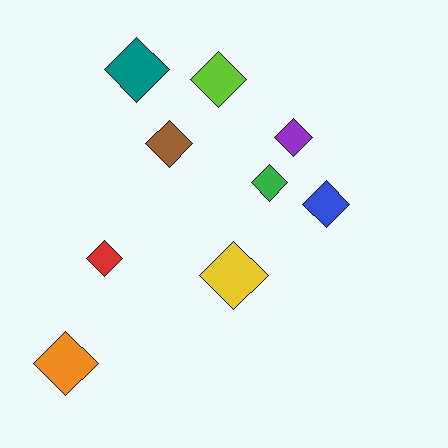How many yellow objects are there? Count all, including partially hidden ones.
There is 1 yellow object.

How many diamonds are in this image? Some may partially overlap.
There are 9 diamonds.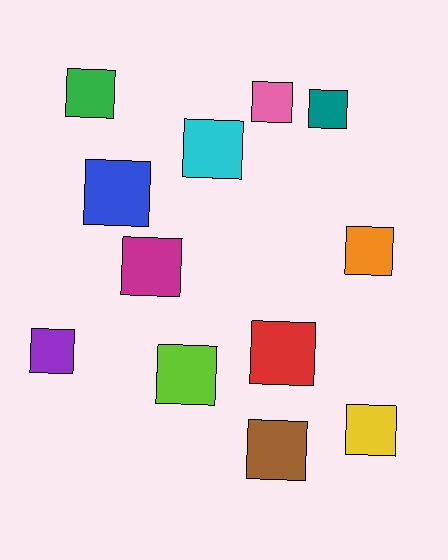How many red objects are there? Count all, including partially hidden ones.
There is 1 red object.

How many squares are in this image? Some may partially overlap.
There are 12 squares.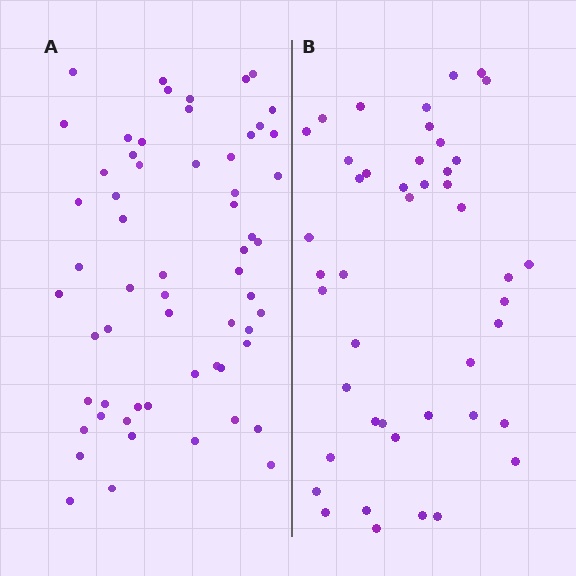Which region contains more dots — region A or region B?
Region A (the left region) has more dots.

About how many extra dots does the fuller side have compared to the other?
Region A has approximately 15 more dots than region B.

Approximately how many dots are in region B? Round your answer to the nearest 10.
About 40 dots. (The exact count is 45, which rounds to 40.)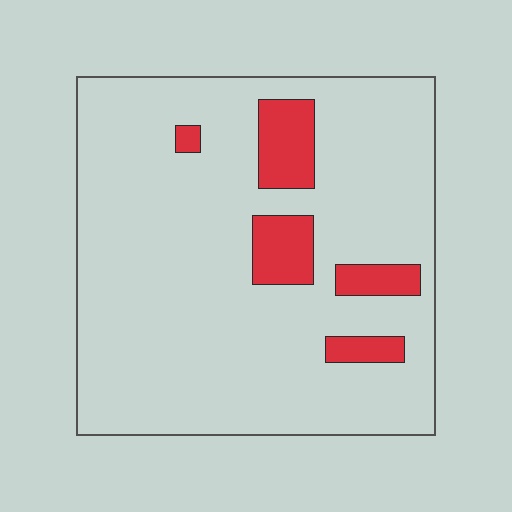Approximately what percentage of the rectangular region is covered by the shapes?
Approximately 10%.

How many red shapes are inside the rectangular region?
5.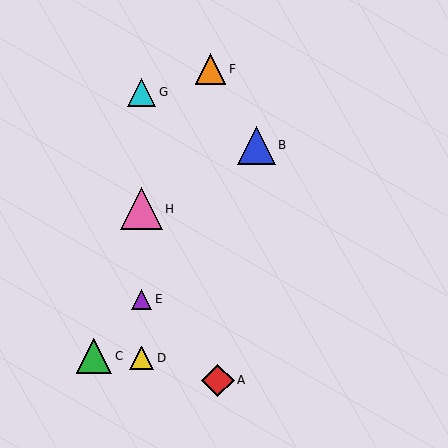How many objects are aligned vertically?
4 objects (D, E, G, H) are aligned vertically.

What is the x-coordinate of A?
Object A is at x≈218.